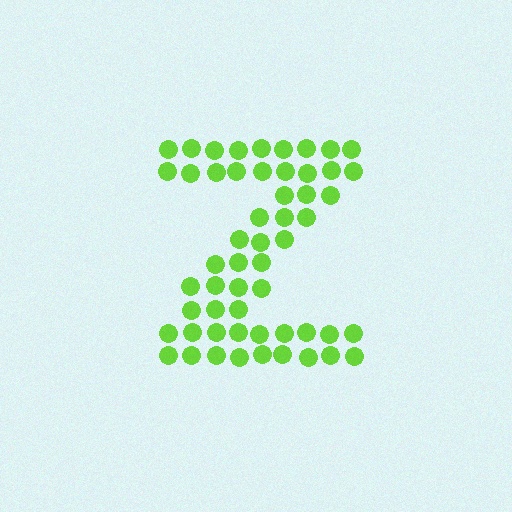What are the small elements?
The small elements are circles.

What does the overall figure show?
The overall figure shows the letter Z.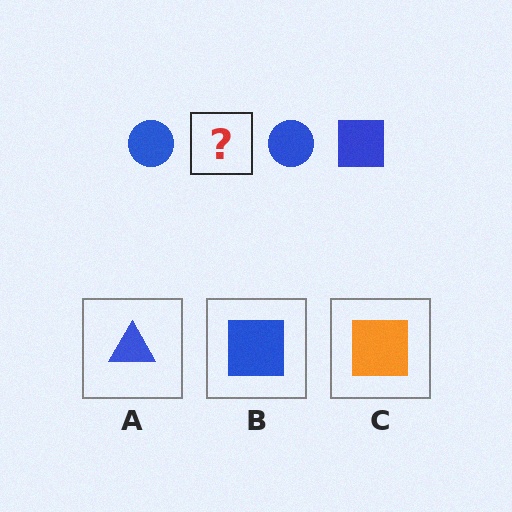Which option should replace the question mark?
Option B.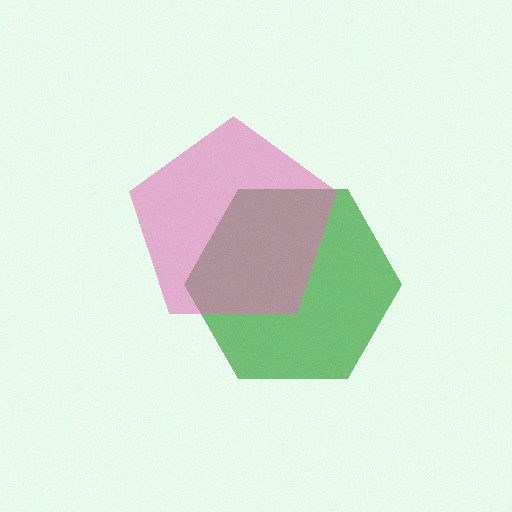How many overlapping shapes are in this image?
There are 2 overlapping shapes in the image.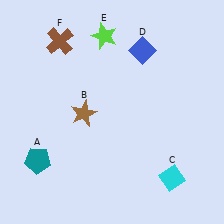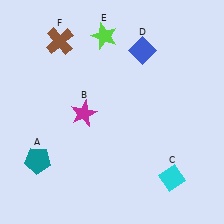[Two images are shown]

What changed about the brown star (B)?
In Image 1, B is brown. In Image 2, it changed to magenta.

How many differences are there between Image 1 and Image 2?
There is 1 difference between the two images.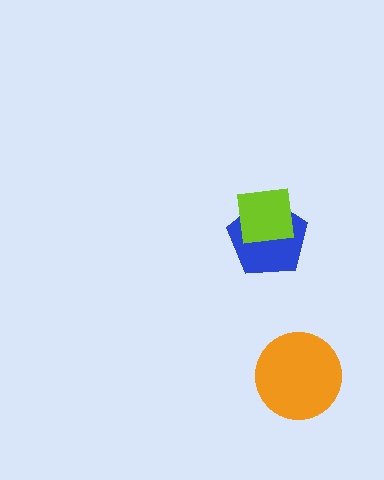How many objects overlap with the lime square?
1 object overlaps with the lime square.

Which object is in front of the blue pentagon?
The lime square is in front of the blue pentagon.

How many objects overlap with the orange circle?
0 objects overlap with the orange circle.